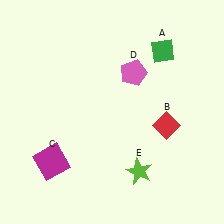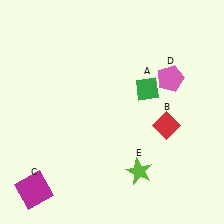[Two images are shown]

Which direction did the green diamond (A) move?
The green diamond (A) moved down.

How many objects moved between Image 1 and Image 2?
3 objects moved between the two images.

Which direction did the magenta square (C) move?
The magenta square (C) moved down.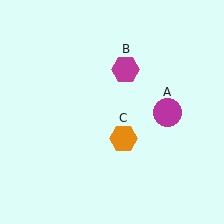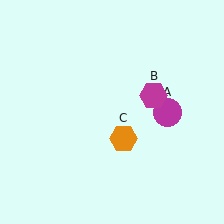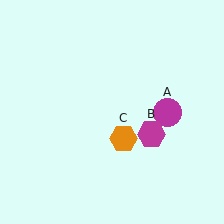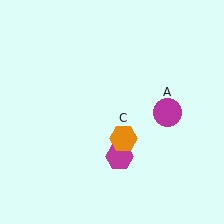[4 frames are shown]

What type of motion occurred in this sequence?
The magenta hexagon (object B) rotated clockwise around the center of the scene.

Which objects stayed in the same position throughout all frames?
Magenta circle (object A) and orange hexagon (object C) remained stationary.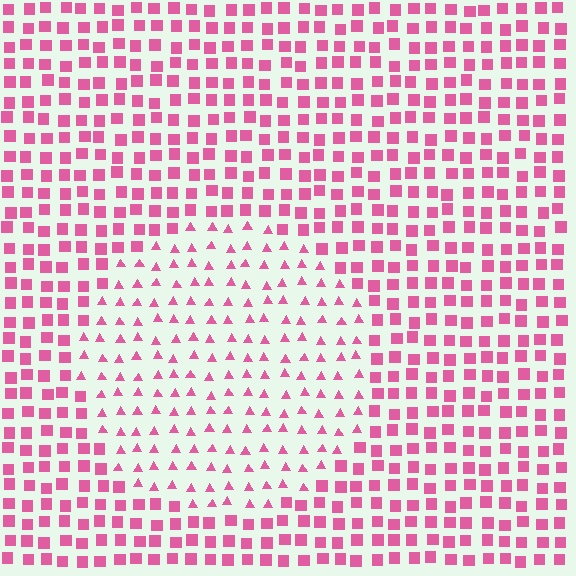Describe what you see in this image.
The image is filled with small pink elements arranged in a uniform grid. A circle-shaped region contains triangles, while the surrounding area contains squares. The boundary is defined purely by the change in element shape.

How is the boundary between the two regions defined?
The boundary is defined by a change in element shape: triangles inside vs. squares outside. All elements share the same color and spacing.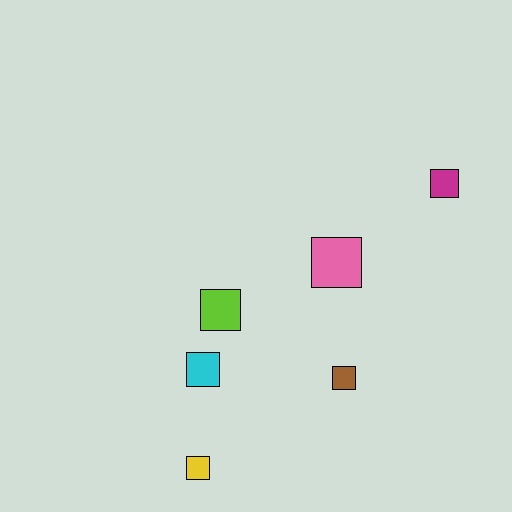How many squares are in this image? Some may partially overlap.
There are 6 squares.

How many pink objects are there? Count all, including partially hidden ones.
There is 1 pink object.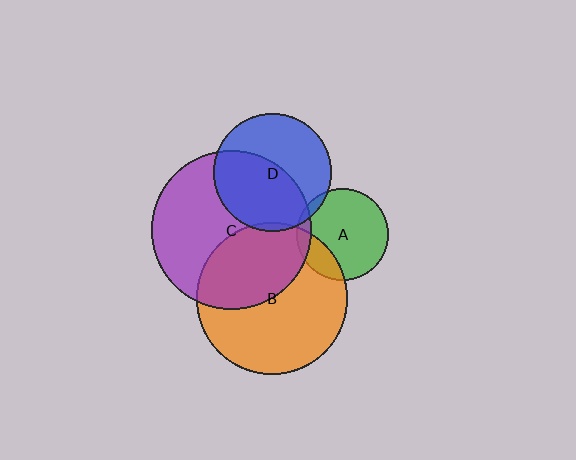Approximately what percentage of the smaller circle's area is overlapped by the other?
Approximately 50%.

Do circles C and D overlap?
Yes.